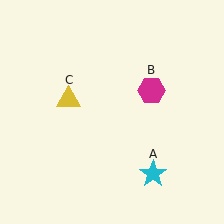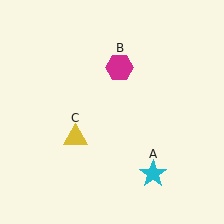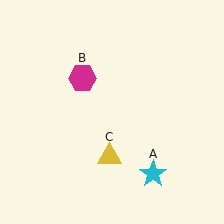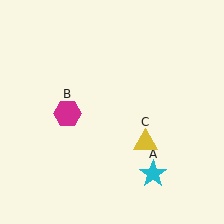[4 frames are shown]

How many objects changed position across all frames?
2 objects changed position: magenta hexagon (object B), yellow triangle (object C).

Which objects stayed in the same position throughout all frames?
Cyan star (object A) remained stationary.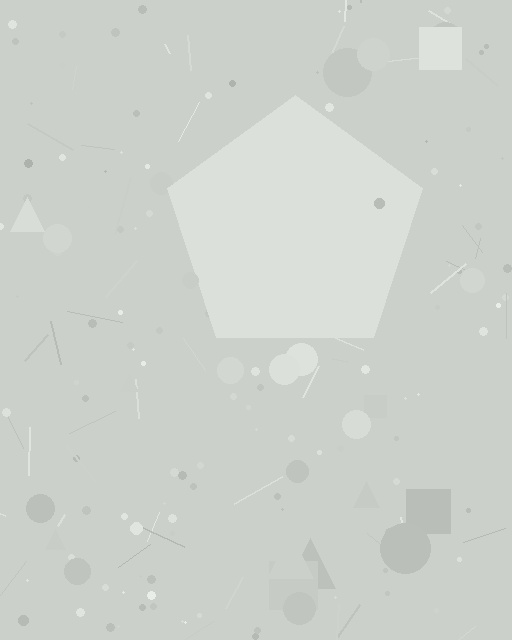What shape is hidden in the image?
A pentagon is hidden in the image.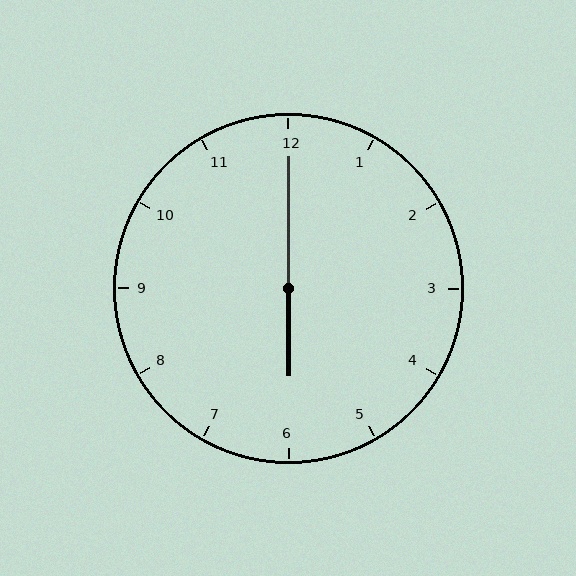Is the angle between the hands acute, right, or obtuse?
It is obtuse.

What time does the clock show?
6:00.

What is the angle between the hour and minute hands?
Approximately 180 degrees.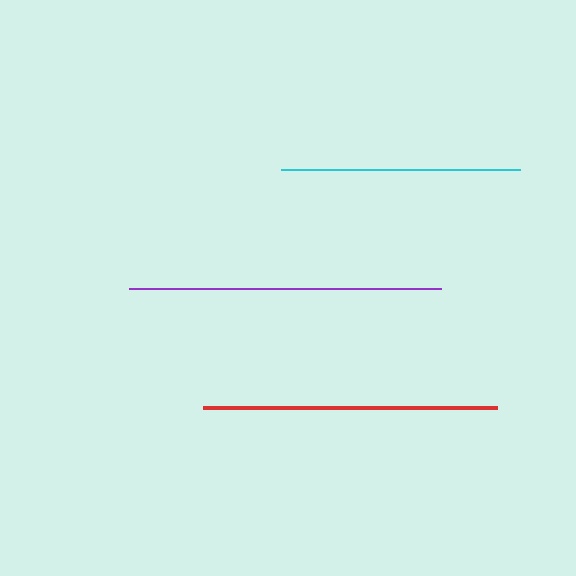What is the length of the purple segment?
The purple segment is approximately 311 pixels long.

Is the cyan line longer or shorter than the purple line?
The purple line is longer than the cyan line.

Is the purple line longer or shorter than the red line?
The purple line is longer than the red line.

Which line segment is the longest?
The purple line is the longest at approximately 311 pixels.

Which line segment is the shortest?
The cyan line is the shortest at approximately 240 pixels.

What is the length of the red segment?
The red segment is approximately 295 pixels long.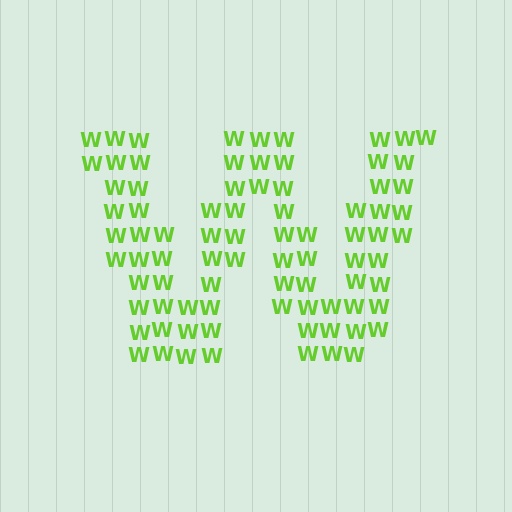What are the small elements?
The small elements are letter W's.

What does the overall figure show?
The overall figure shows the letter W.